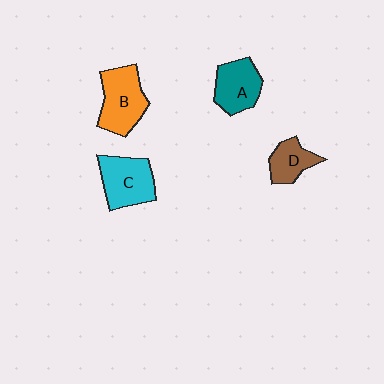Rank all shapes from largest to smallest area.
From largest to smallest: B (orange), C (cyan), A (teal), D (brown).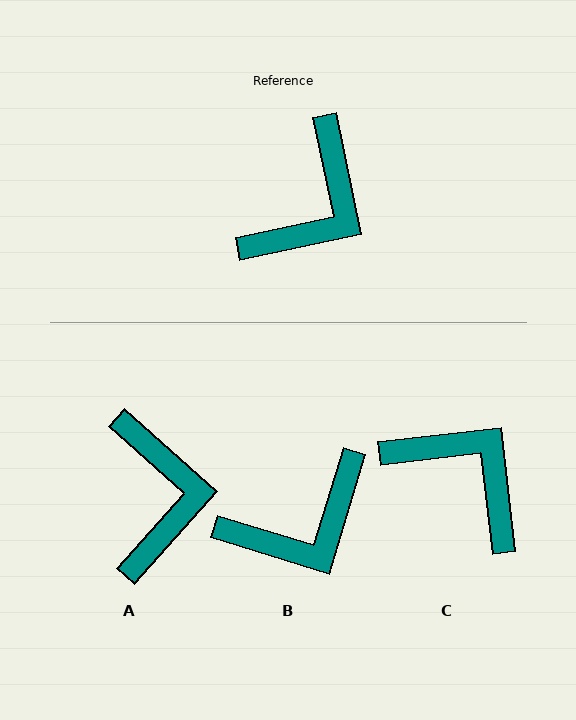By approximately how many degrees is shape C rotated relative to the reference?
Approximately 84 degrees counter-clockwise.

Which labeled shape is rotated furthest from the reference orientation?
C, about 84 degrees away.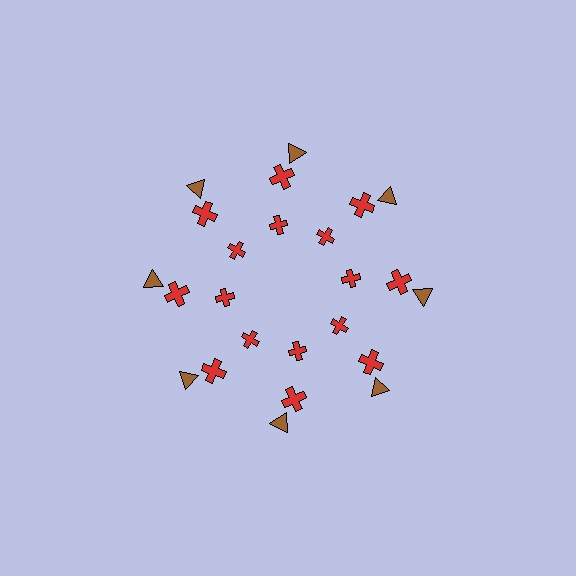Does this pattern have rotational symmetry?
Yes, this pattern has 8-fold rotational symmetry. It looks the same after rotating 45 degrees around the center.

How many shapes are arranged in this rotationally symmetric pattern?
There are 24 shapes, arranged in 8 groups of 3.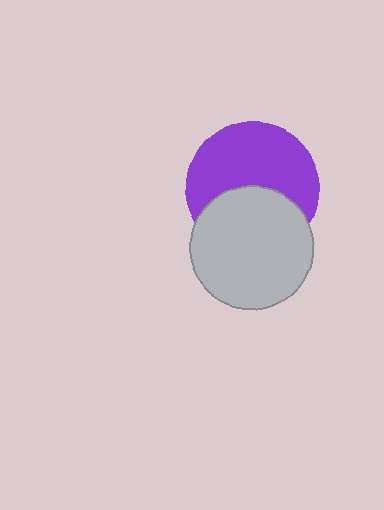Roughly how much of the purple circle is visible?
About half of it is visible (roughly 59%).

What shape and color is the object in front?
The object in front is a light gray circle.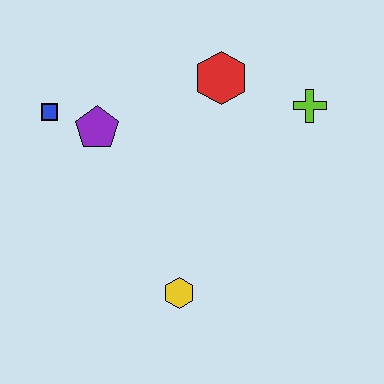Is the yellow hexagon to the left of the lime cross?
Yes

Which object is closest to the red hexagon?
The lime cross is closest to the red hexagon.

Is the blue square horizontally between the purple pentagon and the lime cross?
No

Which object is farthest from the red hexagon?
The yellow hexagon is farthest from the red hexagon.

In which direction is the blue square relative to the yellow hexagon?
The blue square is above the yellow hexagon.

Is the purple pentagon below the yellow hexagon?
No